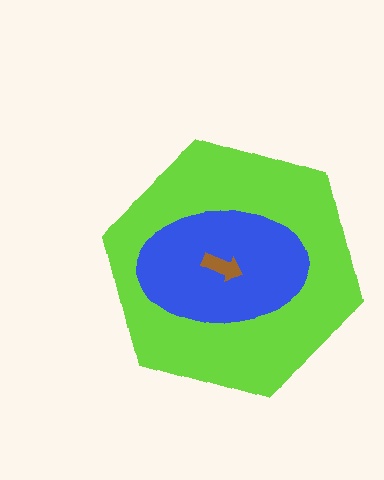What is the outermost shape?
The lime hexagon.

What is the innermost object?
The brown arrow.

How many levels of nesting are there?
3.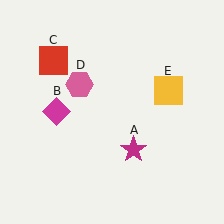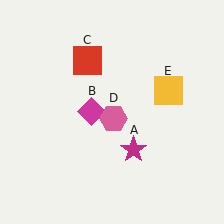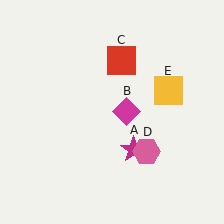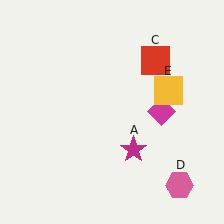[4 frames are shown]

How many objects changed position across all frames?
3 objects changed position: magenta diamond (object B), red square (object C), pink hexagon (object D).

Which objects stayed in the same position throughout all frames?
Magenta star (object A) and yellow square (object E) remained stationary.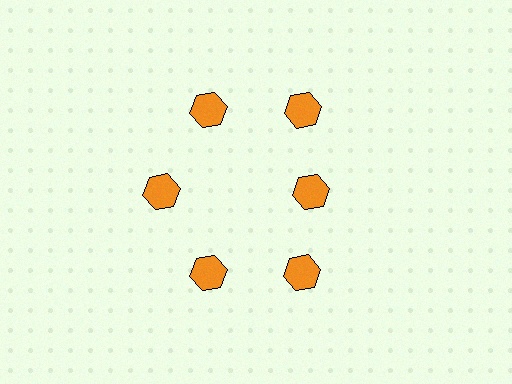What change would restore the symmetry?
The symmetry would be restored by moving it outward, back onto the ring so that all 6 hexagons sit at equal angles and equal distance from the center.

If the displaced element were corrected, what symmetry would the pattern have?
It would have 6-fold rotational symmetry — the pattern would map onto itself every 60 degrees.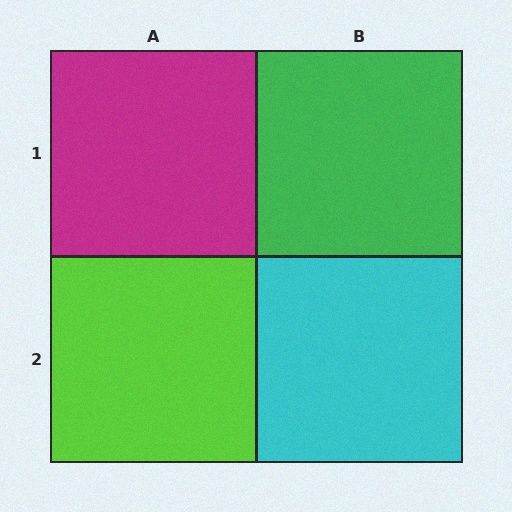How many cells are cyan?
1 cell is cyan.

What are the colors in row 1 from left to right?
Magenta, green.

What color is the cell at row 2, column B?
Cyan.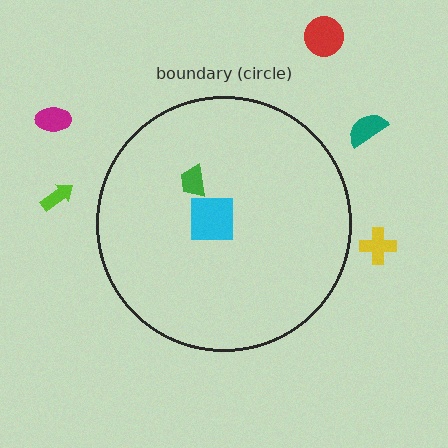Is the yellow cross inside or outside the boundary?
Outside.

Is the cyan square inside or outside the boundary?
Inside.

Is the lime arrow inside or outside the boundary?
Outside.